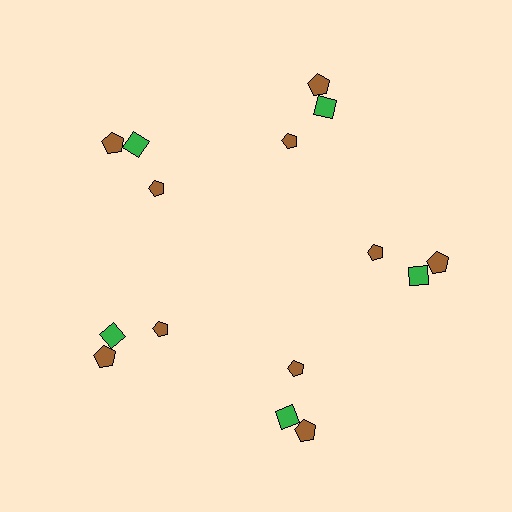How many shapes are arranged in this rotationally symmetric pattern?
There are 15 shapes, arranged in 5 groups of 3.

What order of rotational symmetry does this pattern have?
This pattern has 5-fold rotational symmetry.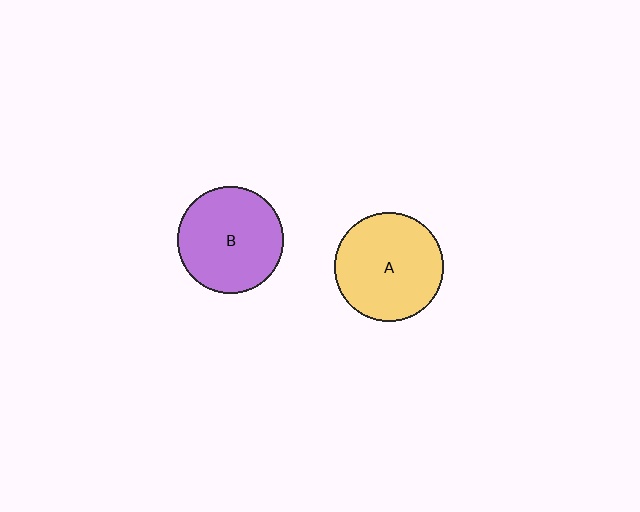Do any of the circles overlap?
No, none of the circles overlap.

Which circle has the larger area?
Circle A (yellow).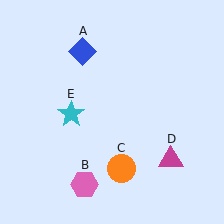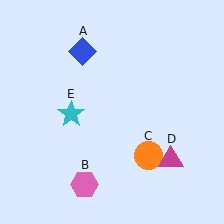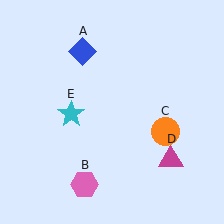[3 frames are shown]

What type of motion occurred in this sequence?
The orange circle (object C) rotated counterclockwise around the center of the scene.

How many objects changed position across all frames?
1 object changed position: orange circle (object C).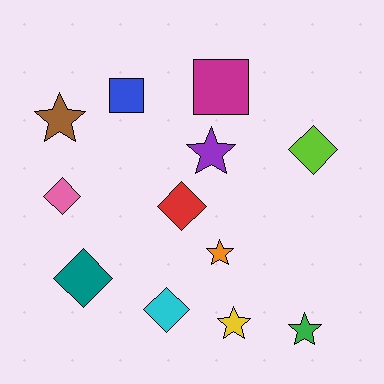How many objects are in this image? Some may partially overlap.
There are 12 objects.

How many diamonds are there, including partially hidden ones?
There are 5 diamonds.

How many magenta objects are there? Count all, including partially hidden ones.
There is 1 magenta object.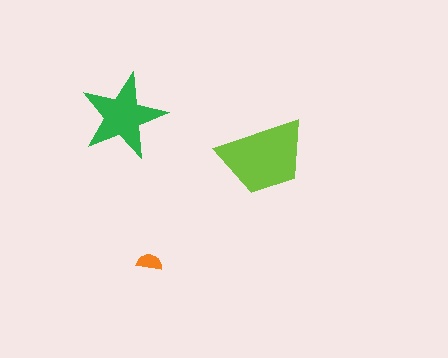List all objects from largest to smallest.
The lime trapezoid, the green star, the orange semicircle.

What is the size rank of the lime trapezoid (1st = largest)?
1st.